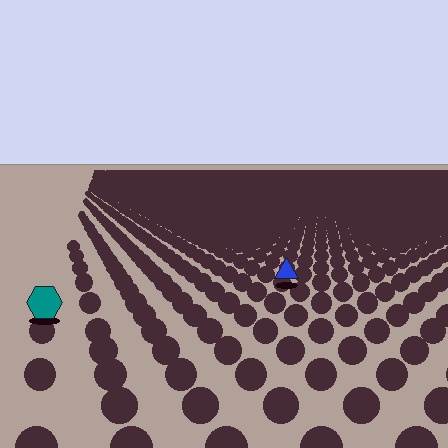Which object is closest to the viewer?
The teal hexagon is closest. The texture marks near it are larger and more spread out.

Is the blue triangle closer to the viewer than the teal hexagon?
No. The teal hexagon is closer — you can tell from the texture gradient: the ground texture is coarser near it.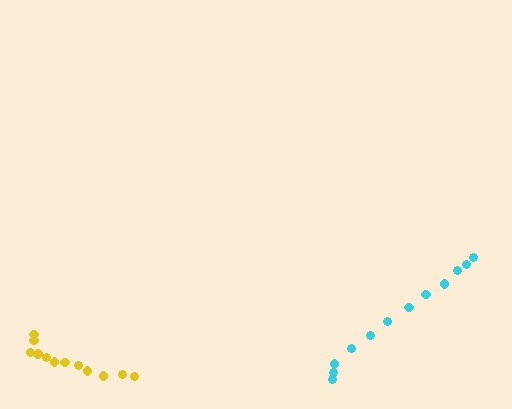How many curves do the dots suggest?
There are 2 distinct paths.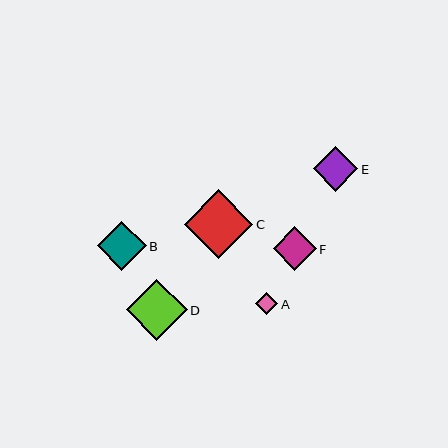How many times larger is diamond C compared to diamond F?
Diamond C is approximately 1.6 times the size of diamond F.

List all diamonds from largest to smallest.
From largest to smallest: C, D, B, E, F, A.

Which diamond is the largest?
Diamond C is the largest with a size of approximately 68 pixels.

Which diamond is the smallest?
Diamond A is the smallest with a size of approximately 22 pixels.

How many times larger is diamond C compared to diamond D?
Diamond C is approximately 1.1 times the size of diamond D.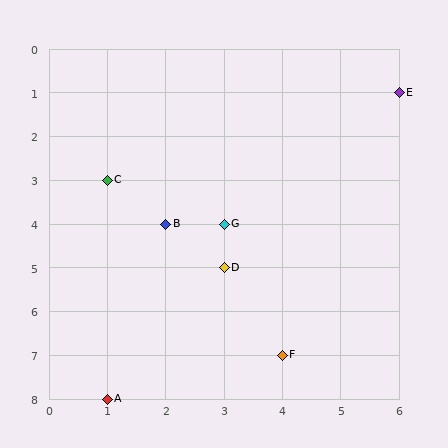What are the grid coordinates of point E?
Point E is at grid coordinates (6, 1).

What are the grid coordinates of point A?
Point A is at grid coordinates (1, 8).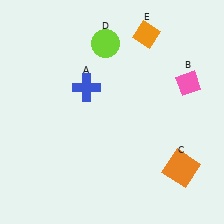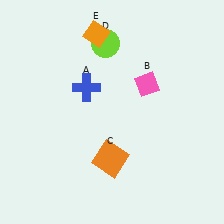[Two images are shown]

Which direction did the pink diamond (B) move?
The pink diamond (B) moved left.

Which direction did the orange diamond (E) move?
The orange diamond (E) moved left.